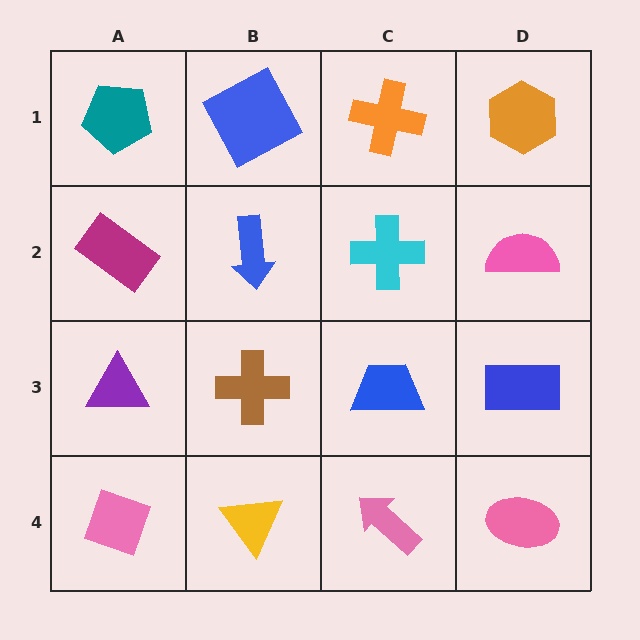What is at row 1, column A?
A teal pentagon.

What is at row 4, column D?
A pink ellipse.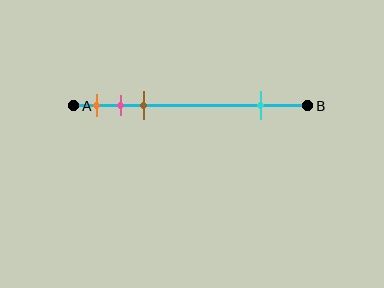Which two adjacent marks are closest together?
The pink and brown marks are the closest adjacent pair.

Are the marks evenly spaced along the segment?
No, the marks are not evenly spaced.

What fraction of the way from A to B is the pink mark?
The pink mark is approximately 20% (0.2) of the way from A to B.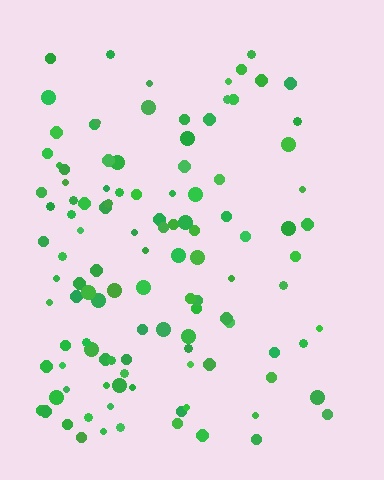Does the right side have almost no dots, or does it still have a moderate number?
Still a moderate number, just noticeably fewer than the left.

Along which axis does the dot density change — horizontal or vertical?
Horizontal.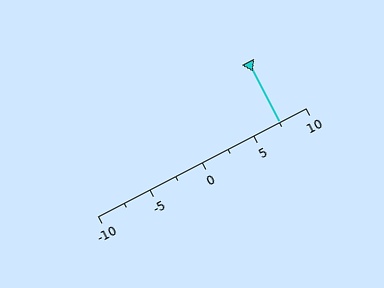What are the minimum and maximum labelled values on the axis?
The axis runs from -10 to 10.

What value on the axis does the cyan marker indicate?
The marker indicates approximately 7.5.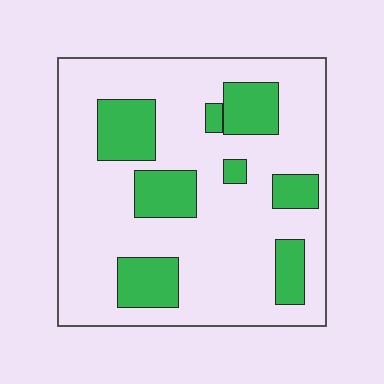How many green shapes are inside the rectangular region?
8.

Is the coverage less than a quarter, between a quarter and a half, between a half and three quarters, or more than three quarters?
Less than a quarter.